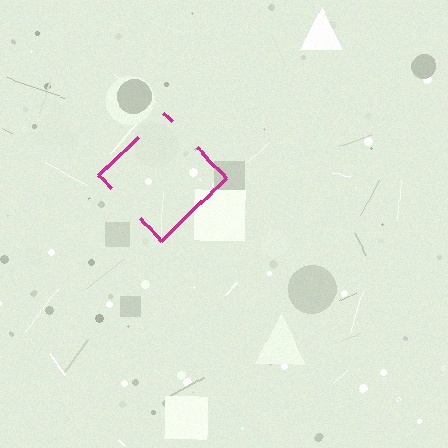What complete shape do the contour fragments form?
The contour fragments form a diamond.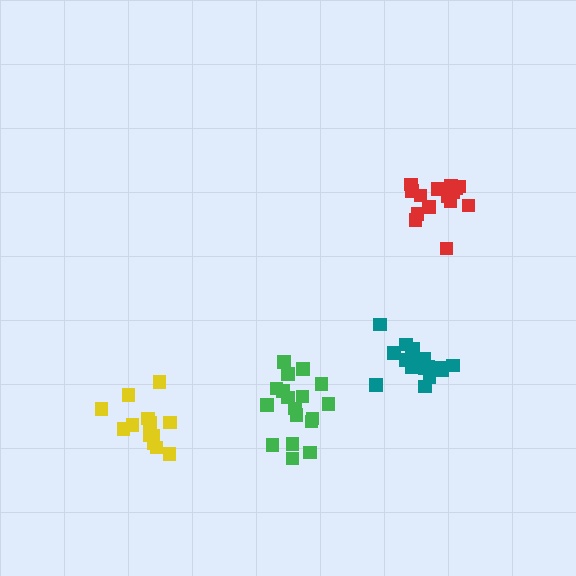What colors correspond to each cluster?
The clusters are colored: green, teal, yellow, red.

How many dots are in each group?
Group 1: 18 dots, Group 2: 18 dots, Group 3: 13 dots, Group 4: 16 dots (65 total).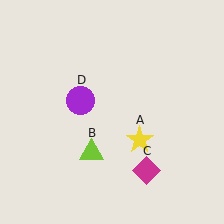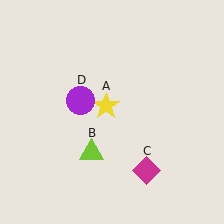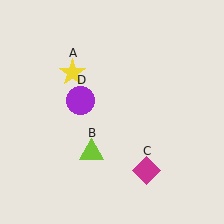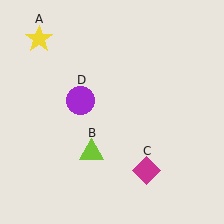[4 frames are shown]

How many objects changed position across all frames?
1 object changed position: yellow star (object A).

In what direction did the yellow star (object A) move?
The yellow star (object A) moved up and to the left.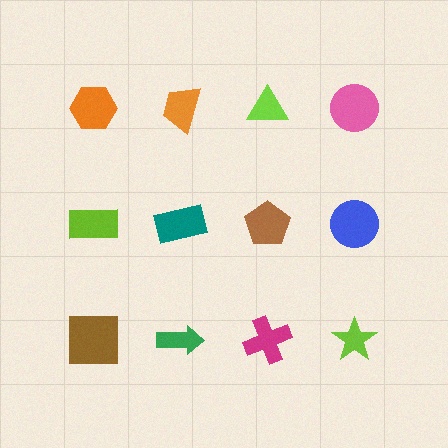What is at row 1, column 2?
An orange trapezoid.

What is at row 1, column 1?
An orange hexagon.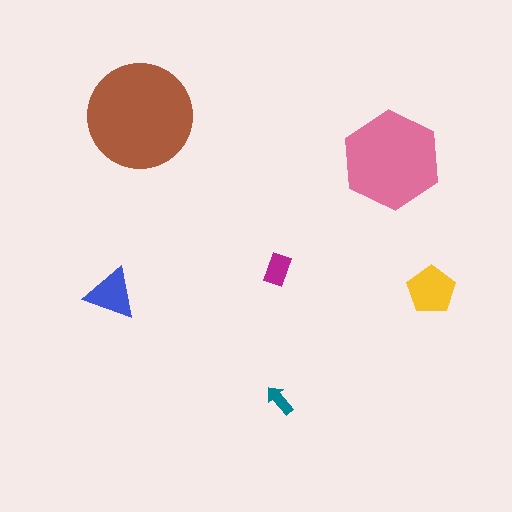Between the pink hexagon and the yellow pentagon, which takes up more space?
The pink hexagon.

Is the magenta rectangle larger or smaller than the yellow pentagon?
Smaller.